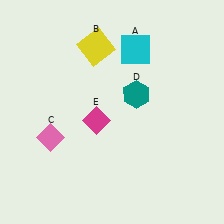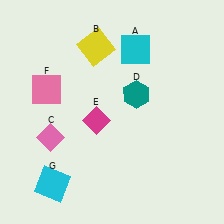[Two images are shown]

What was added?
A pink square (F), a cyan square (G) were added in Image 2.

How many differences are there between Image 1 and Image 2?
There are 2 differences between the two images.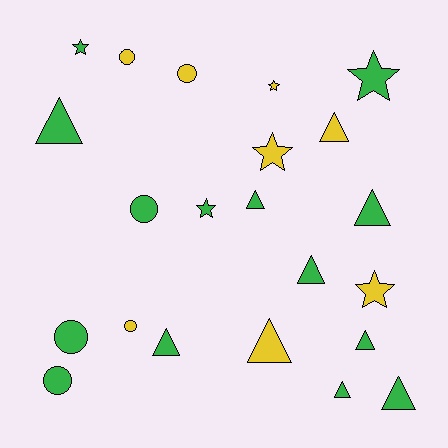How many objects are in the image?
There are 22 objects.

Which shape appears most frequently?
Triangle, with 10 objects.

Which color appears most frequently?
Green, with 14 objects.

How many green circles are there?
There are 3 green circles.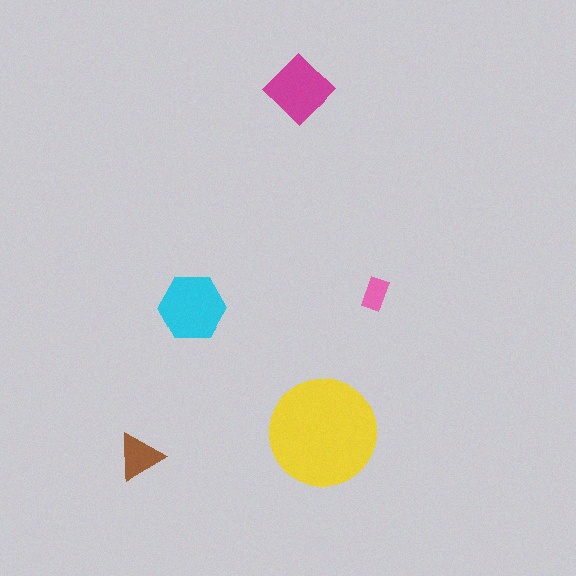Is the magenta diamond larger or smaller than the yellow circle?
Smaller.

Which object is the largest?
The yellow circle.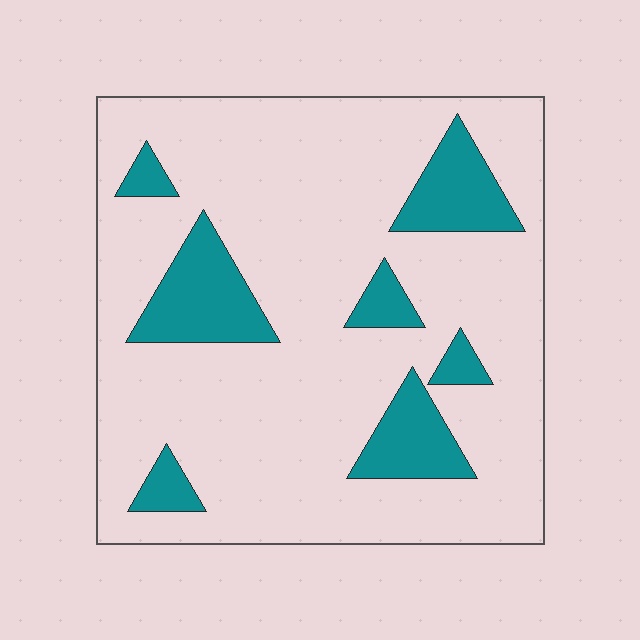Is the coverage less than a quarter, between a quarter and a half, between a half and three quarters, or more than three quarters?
Less than a quarter.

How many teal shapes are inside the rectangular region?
7.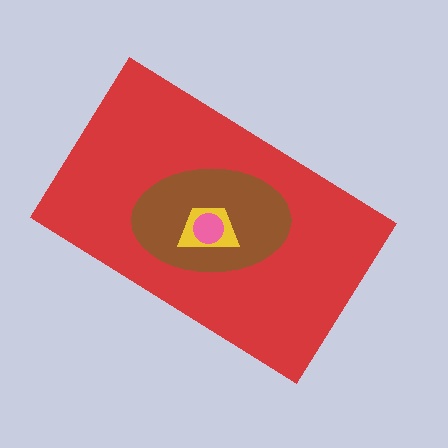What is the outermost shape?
The red rectangle.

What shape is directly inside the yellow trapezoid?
The pink circle.